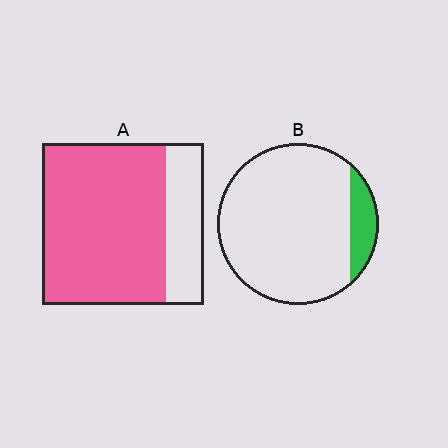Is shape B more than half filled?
No.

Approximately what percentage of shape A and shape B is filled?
A is approximately 75% and B is approximately 10%.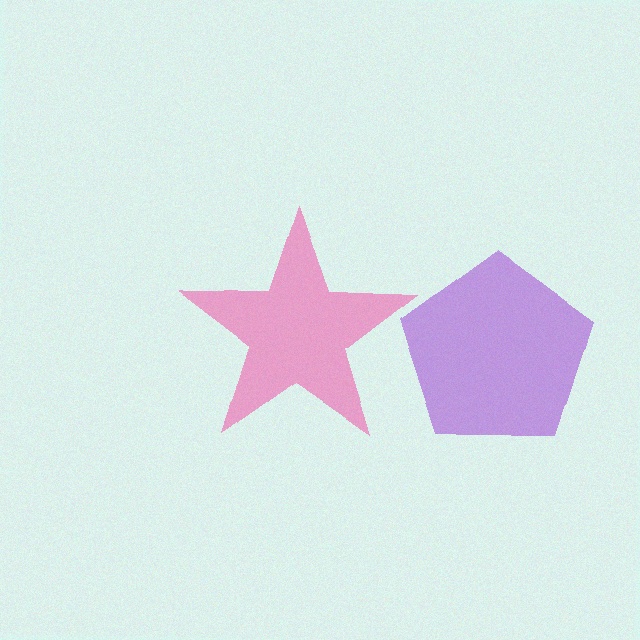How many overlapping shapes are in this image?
There are 2 overlapping shapes in the image.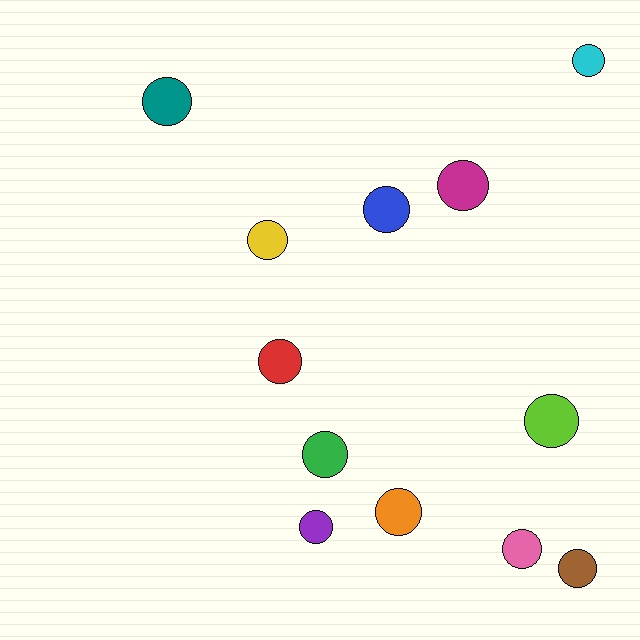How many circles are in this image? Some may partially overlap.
There are 12 circles.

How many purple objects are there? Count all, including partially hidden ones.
There is 1 purple object.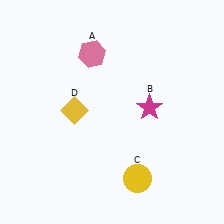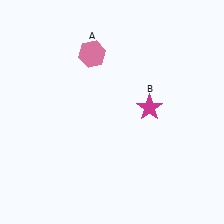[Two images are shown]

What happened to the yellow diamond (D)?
The yellow diamond (D) was removed in Image 2. It was in the top-left area of Image 1.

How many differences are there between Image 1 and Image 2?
There are 2 differences between the two images.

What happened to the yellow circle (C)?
The yellow circle (C) was removed in Image 2. It was in the bottom-right area of Image 1.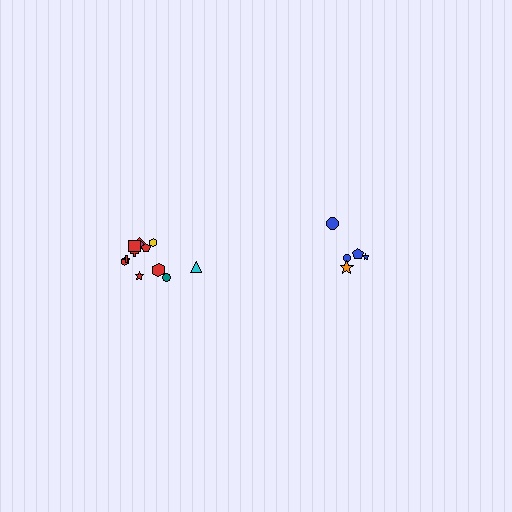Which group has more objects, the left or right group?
The left group.